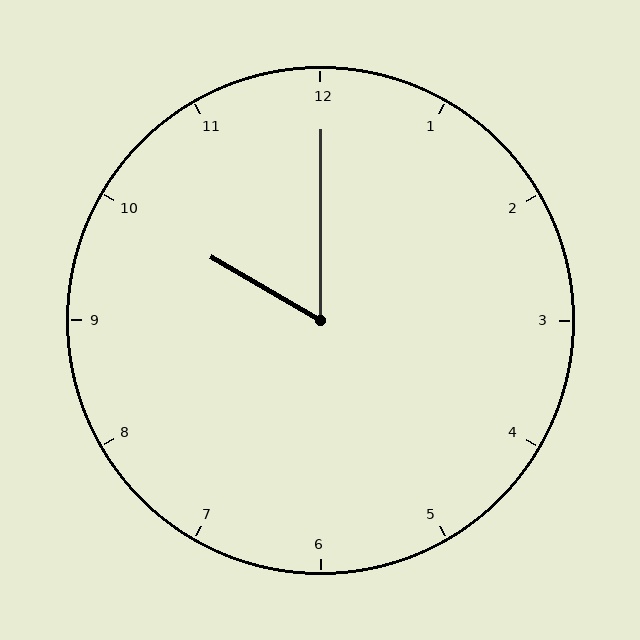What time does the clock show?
10:00.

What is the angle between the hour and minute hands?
Approximately 60 degrees.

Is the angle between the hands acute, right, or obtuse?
It is acute.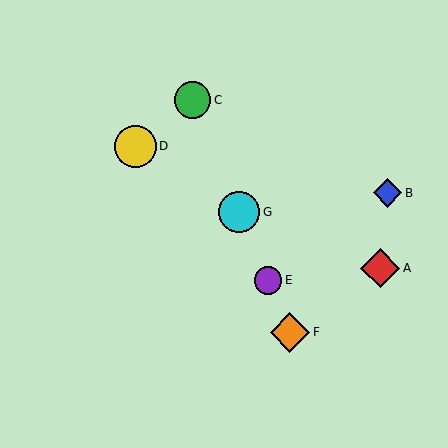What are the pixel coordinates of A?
Object A is at (380, 268).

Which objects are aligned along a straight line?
Objects C, E, F, G are aligned along a straight line.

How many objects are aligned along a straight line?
4 objects (C, E, F, G) are aligned along a straight line.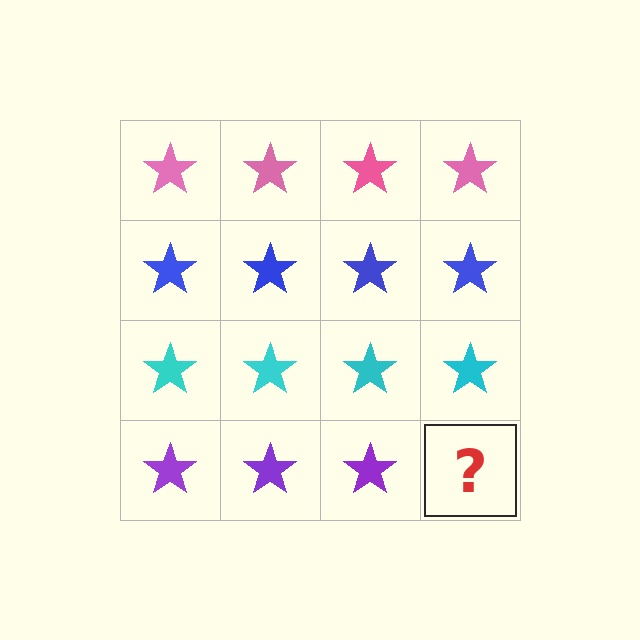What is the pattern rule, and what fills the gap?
The rule is that each row has a consistent color. The gap should be filled with a purple star.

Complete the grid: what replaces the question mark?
The question mark should be replaced with a purple star.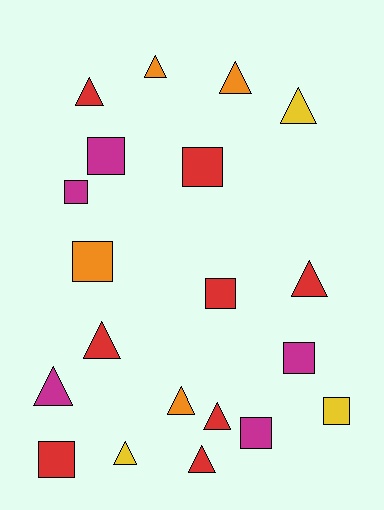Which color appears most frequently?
Red, with 8 objects.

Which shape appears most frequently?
Triangle, with 11 objects.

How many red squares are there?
There are 3 red squares.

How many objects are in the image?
There are 20 objects.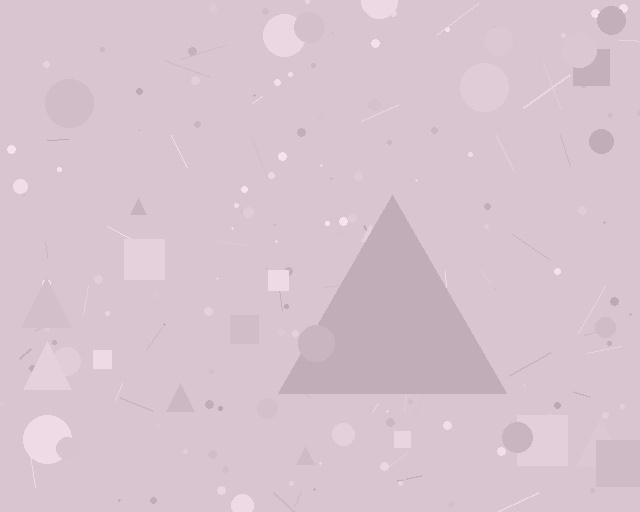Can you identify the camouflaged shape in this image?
The camouflaged shape is a triangle.